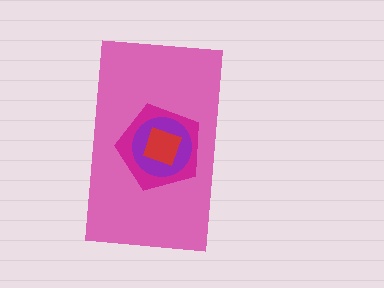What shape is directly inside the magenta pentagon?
The purple circle.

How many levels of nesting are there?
4.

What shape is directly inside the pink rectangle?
The magenta pentagon.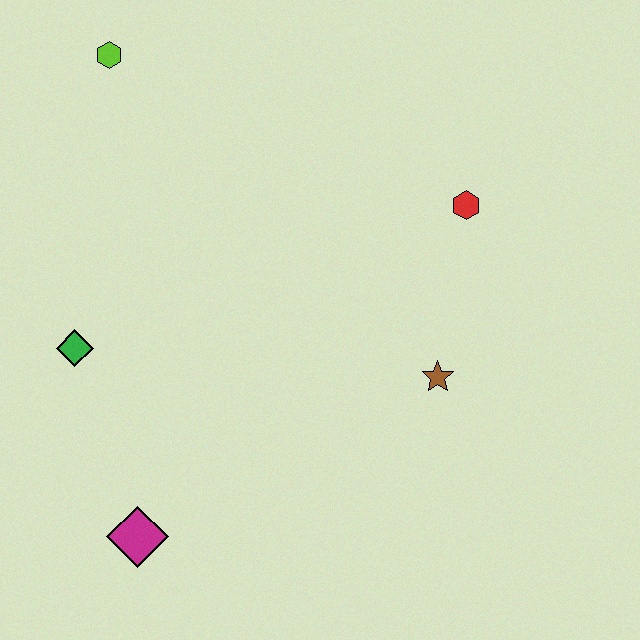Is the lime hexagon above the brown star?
Yes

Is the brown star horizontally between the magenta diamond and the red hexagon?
Yes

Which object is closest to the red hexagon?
The brown star is closest to the red hexagon.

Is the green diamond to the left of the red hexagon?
Yes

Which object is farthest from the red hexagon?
The magenta diamond is farthest from the red hexagon.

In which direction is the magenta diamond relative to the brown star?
The magenta diamond is to the left of the brown star.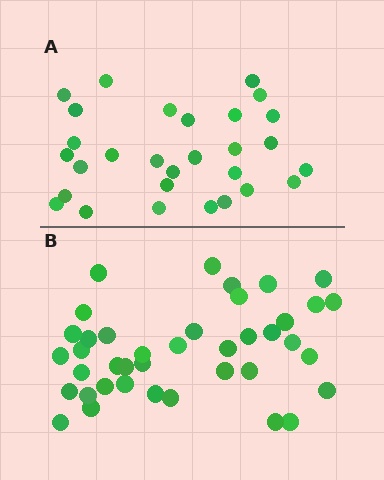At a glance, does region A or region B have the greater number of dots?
Region B (the bottom region) has more dots.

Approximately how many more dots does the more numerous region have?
Region B has roughly 12 or so more dots than region A.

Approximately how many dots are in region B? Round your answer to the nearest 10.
About 40 dots.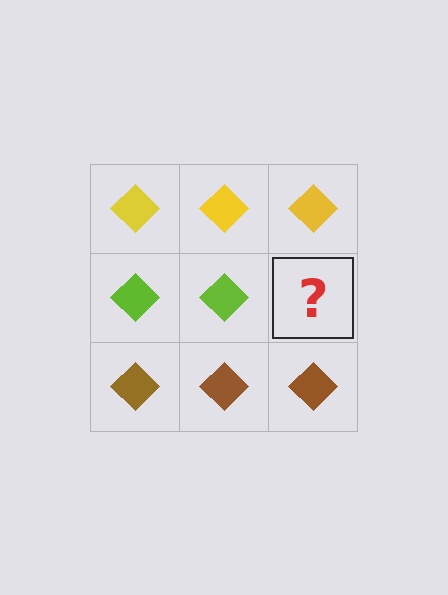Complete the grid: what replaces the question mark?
The question mark should be replaced with a lime diamond.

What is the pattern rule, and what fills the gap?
The rule is that each row has a consistent color. The gap should be filled with a lime diamond.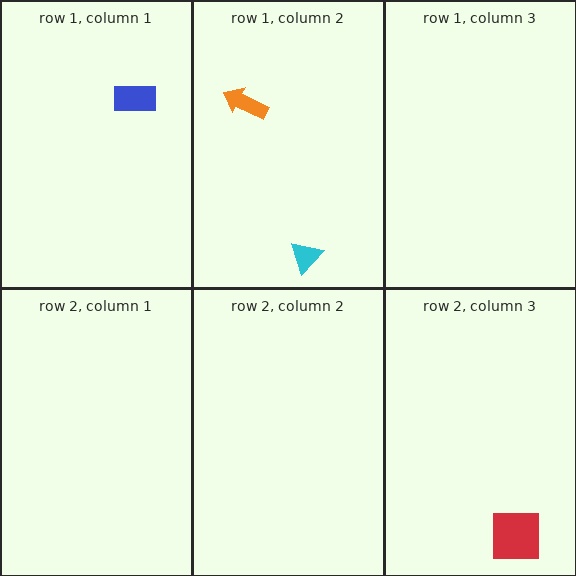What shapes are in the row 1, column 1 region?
The blue rectangle.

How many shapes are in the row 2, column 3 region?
1.